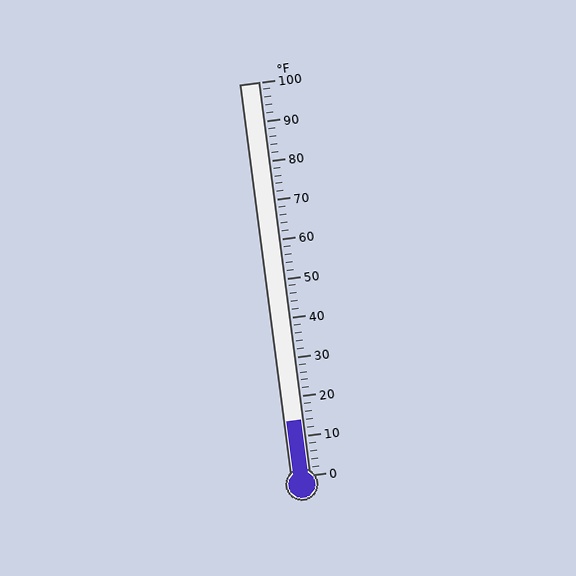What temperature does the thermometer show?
The thermometer shows approximately 14°F.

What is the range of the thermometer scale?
The thermometer scale ranges from 0°F to 100°F.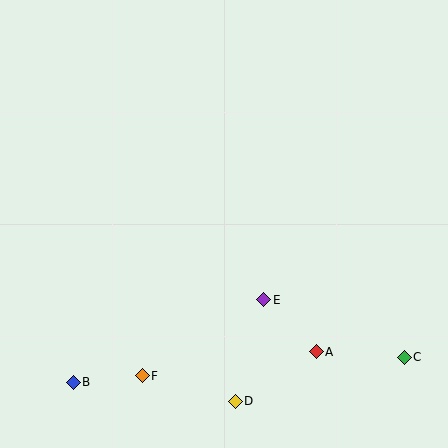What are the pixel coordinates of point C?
Point C is at (404, 357).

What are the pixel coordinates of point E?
Point E is at (264, 300).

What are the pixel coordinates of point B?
Point B is at (73, 382).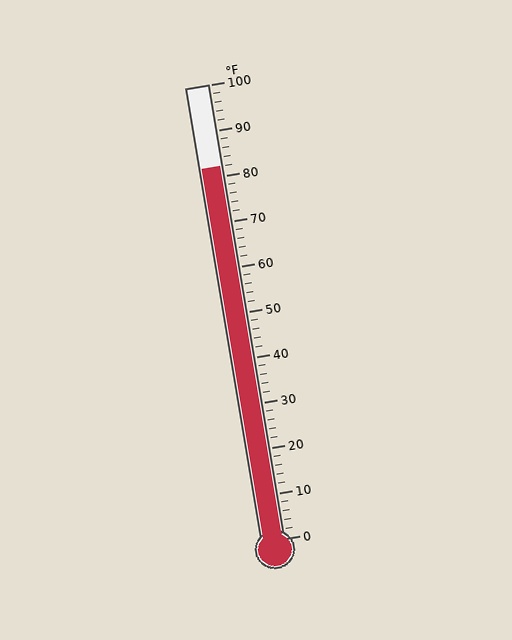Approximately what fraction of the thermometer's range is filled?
The thermometer is filled to approximately 80% of its range.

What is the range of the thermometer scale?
The thermometer scale ranges from 0°F to 100°F.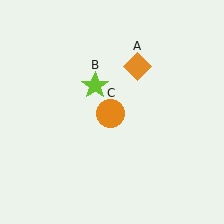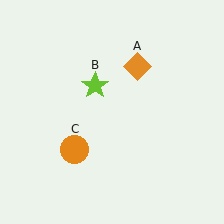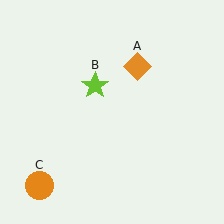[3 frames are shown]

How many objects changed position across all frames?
1 object changed position: orange circle (object C).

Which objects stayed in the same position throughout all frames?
Orange diamond (object A) and lime star (object B) remained stationary.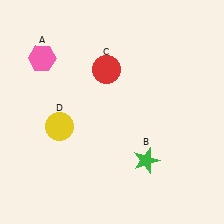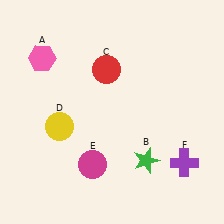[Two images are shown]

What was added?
A magenta circle (E), a purple cross (F) were added in Image 2.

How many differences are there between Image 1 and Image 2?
There are 2 differences between the two images.